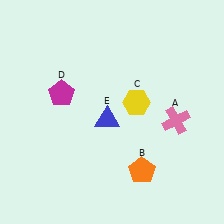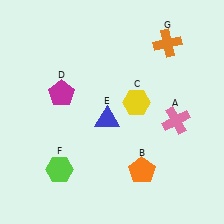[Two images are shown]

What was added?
A lime hexagon (F), an orange cross (G) were added in Image 2.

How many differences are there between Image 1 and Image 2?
There are 2 differences between the two images.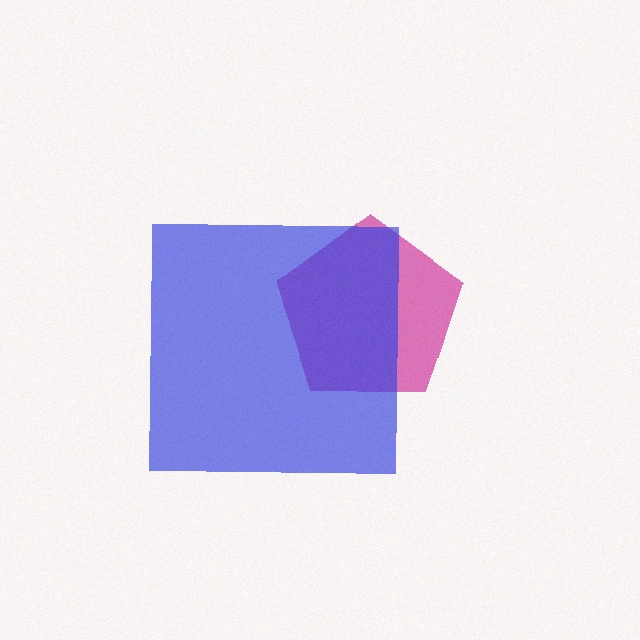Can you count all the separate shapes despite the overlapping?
Yes, there are 2 separate shapes.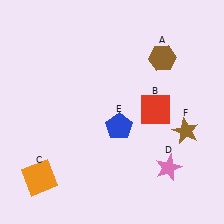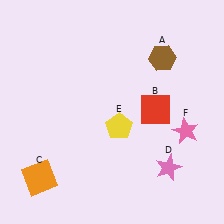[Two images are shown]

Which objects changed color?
E changed from blue to yellow. F changed from brown to pink.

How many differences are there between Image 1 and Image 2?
There are 2 differences between the two images.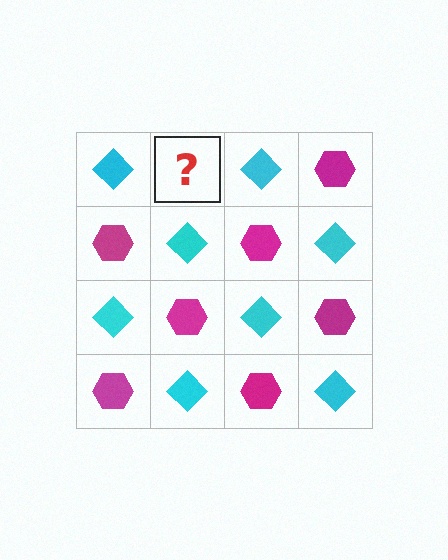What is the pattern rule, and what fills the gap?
The rule is that it alternates cyan diamond and magenta hexagon in a checkerboard pattern. The gap should be filled with a magenta hexagon.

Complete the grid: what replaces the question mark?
The question mark should be replaced with a magenta hexagon.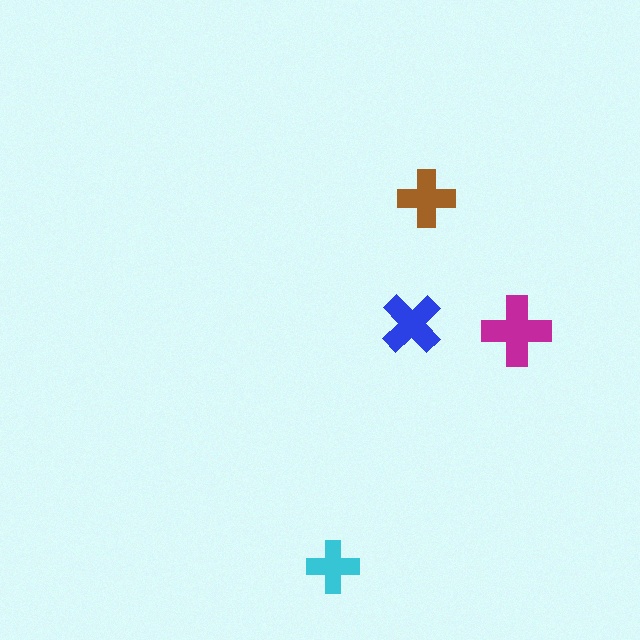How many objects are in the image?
There are 4 objects in the image.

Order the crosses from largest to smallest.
the magenta one, the blue one, the brown one, the cyan one.